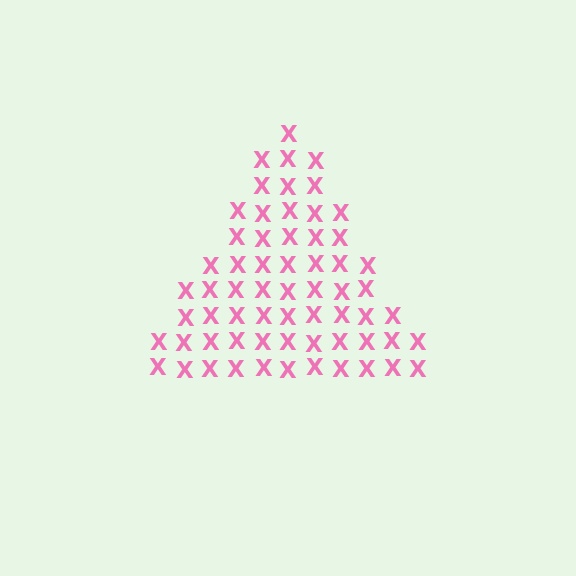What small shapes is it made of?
It is made of small letter X's.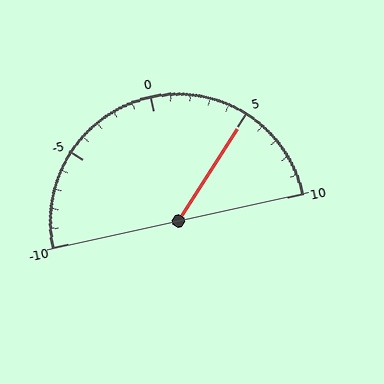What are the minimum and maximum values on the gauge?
The gauge ranges from -10 to 10.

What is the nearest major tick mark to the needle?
The nearest major tick mark is 5.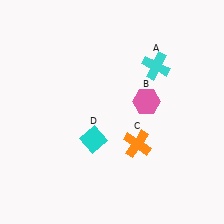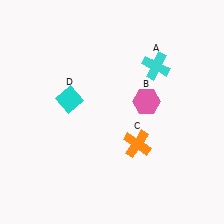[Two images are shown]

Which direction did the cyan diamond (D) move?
The cyan diamond (D) moved up.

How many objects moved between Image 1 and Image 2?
1 object moved between the two images.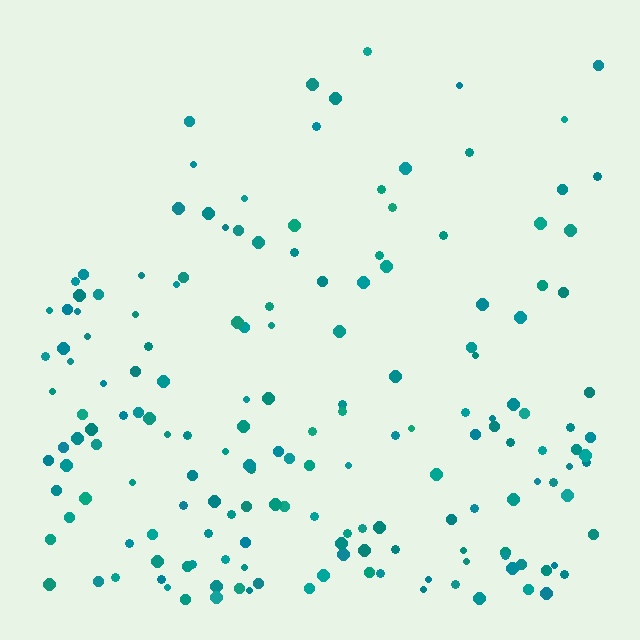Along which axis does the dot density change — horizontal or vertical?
Vertical.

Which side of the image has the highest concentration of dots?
The bottom.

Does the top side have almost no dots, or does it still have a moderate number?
Still a moderate number, just noticeably fewer than the bottom.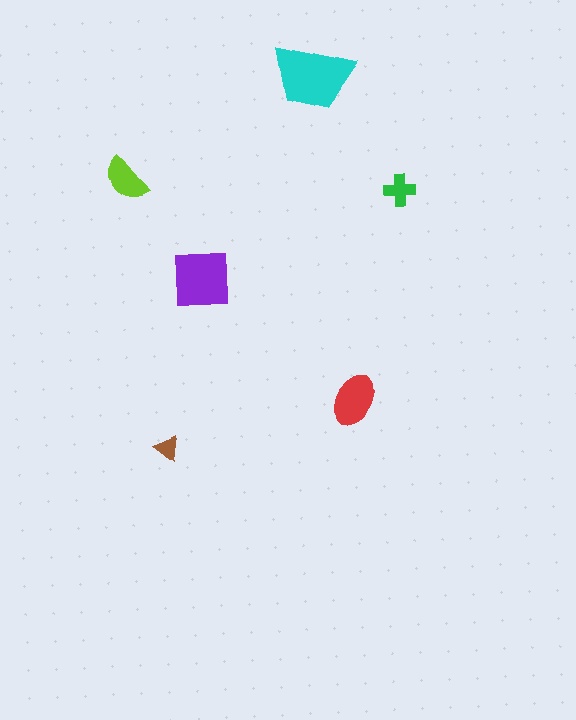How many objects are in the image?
There are 6 objects in the image.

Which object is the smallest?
The brown triangle.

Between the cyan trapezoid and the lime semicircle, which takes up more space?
The cyan trapezoid.